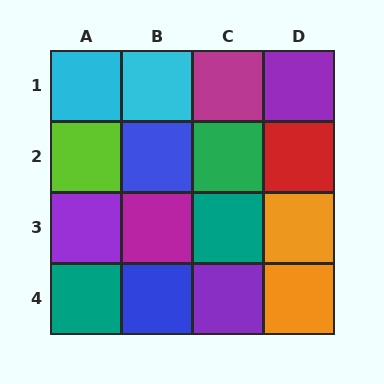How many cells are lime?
1 cell is lime.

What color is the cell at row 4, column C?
Purple.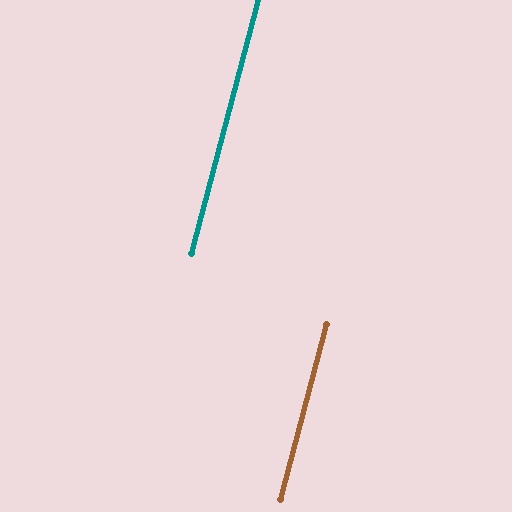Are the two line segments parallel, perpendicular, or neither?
Parallel — their directions differ by only 0.0°.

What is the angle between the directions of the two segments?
Approximately 0 degrees.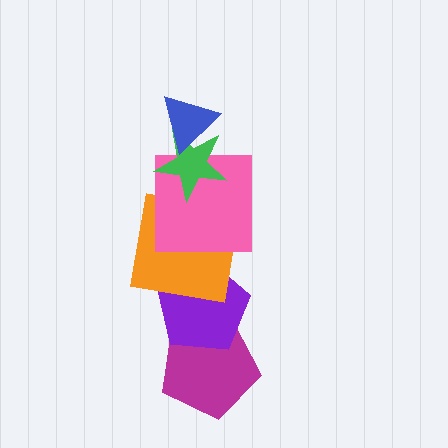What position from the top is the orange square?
The orange square is 4th from the top.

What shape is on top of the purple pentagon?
The orange square is on top of the purple pentagon.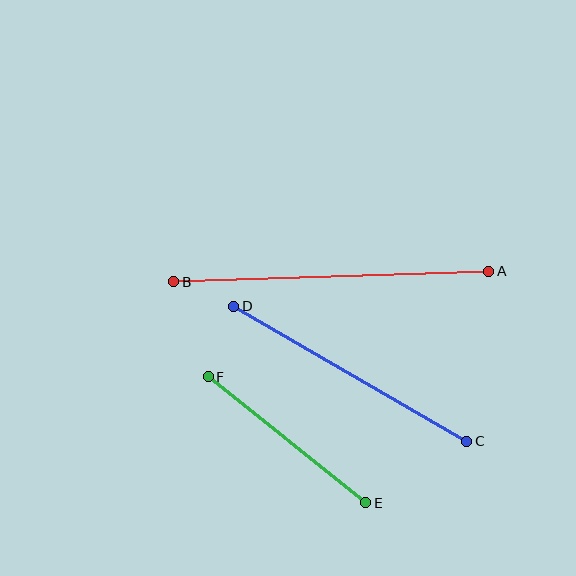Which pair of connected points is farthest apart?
Points A and B are farthest apart.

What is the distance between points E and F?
The distance is approximately 202 pixels.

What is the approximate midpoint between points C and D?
The midpoint is at approximately (350, 374) pixels.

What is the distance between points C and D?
The distance is approximately 270 pixels.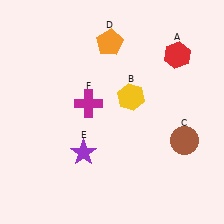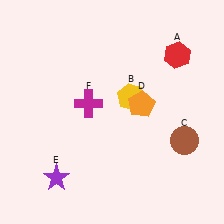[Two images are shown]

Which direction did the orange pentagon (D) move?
The orange pentagon (D) moved down.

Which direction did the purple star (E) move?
The purple star (E) moved left.